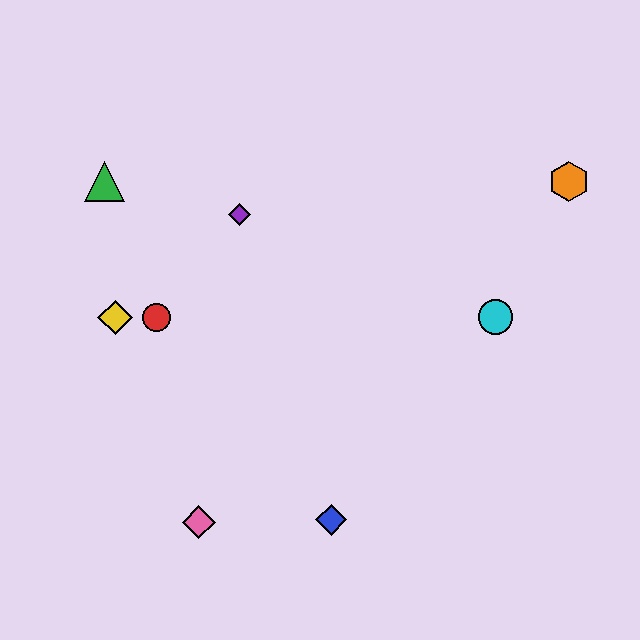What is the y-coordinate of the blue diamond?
The blue diamond is at y≈520.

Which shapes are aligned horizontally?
The red circle, the yellow diamond, the cyan circle are aligned horizontally.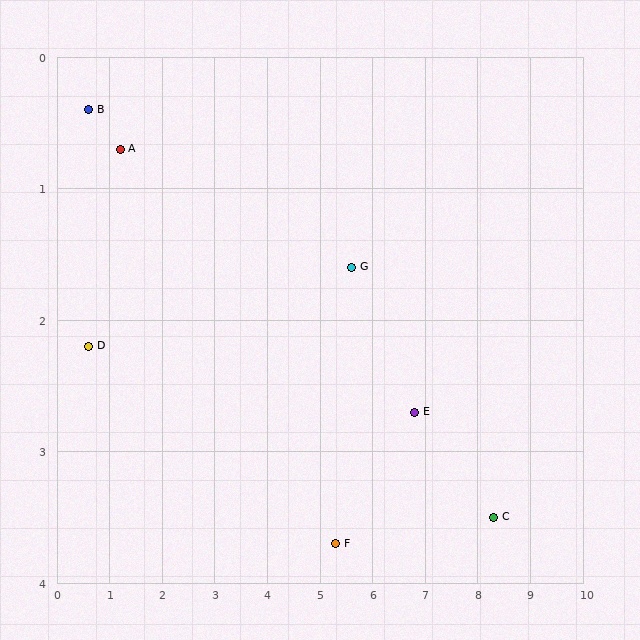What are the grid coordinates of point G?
Point G is at approximately (5.6, 1.6).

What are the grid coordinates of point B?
Point B is at approximately (0.6, 0.4).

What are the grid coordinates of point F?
Point F is at approximately (5.3, 3.7).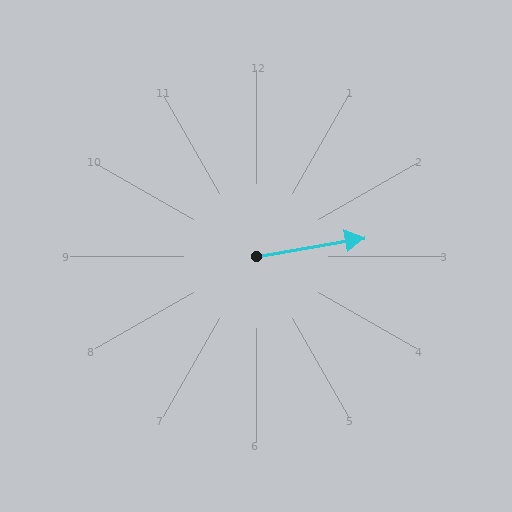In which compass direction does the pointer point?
East.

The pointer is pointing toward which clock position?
Roughly 3 o'clock.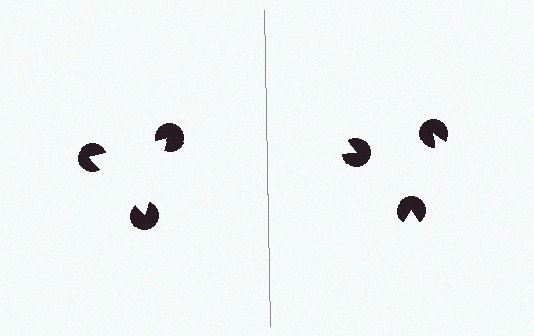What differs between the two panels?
The pac-man discs are positioned identically on both sides; only the wedge orientations differ. On the left they align to a triangle; on the right they are misaligned.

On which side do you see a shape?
An illusory triangle appears on the left side. On the right side the wedge cuts are rotated, so no coherent shape forms.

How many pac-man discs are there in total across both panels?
6 — 3 on each side.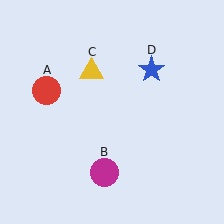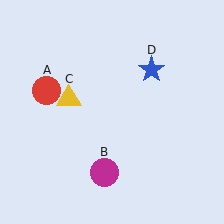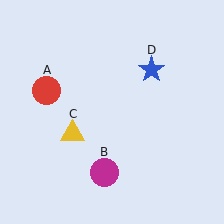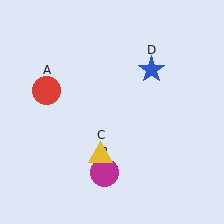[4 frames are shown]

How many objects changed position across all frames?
1 object changed position: yellow triangle (object C).